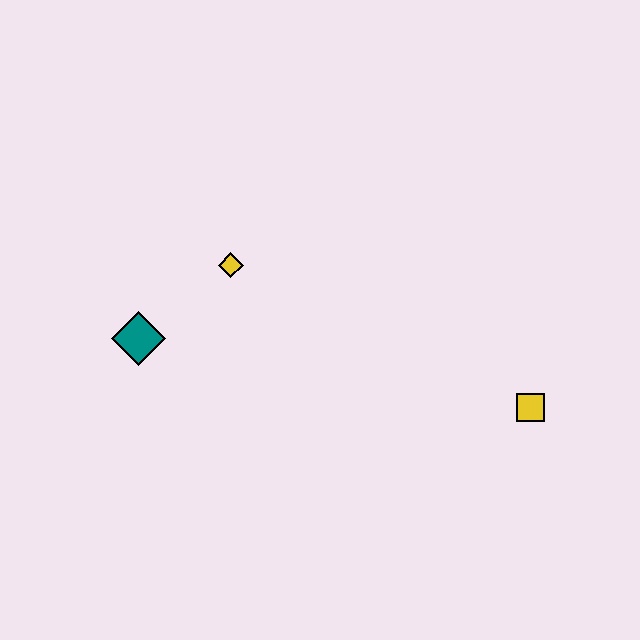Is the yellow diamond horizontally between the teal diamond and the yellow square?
Yes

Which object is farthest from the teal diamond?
The yellow square is farthest from the teal diamond.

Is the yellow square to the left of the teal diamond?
No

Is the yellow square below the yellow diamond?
Yes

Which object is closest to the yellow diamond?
The teal diamond is closest to the yellow diamond.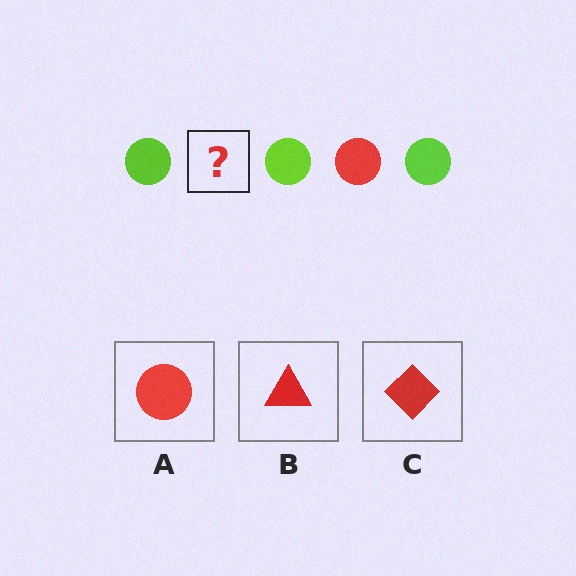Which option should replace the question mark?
Option A.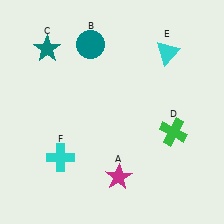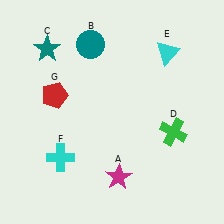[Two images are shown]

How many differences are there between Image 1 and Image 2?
There is 1 difference between the two images.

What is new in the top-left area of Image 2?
A red pentagon (G) was added in the top-left area of Image 2.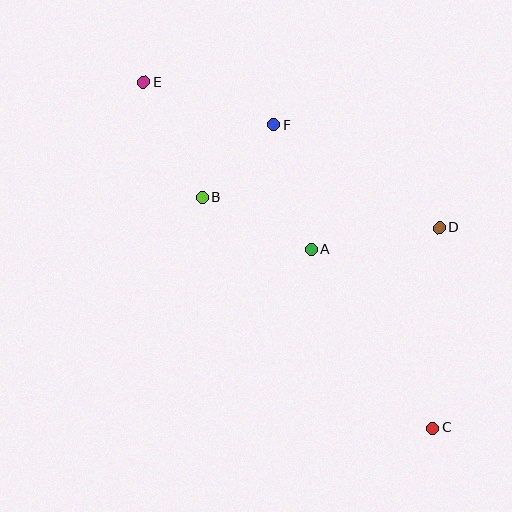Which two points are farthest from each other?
Points C and E are farthest from each other.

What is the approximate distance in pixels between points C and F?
The distance between C and F is approximately 342 pixels.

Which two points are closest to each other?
Points B and F are closest to each other.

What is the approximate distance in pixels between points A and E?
The distance between A and E is approximately 237 pixels.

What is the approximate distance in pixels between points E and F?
The distance between E and F is approximately 138 pixels.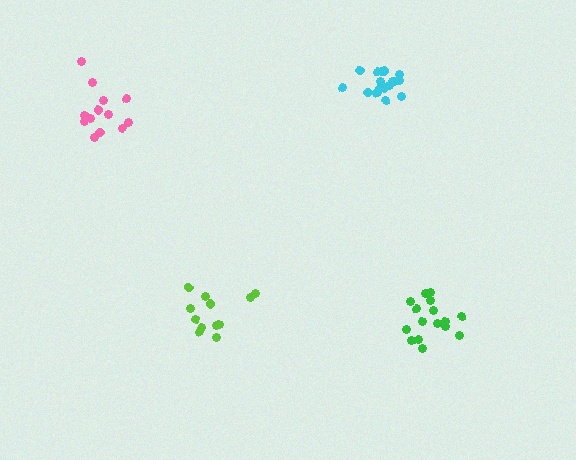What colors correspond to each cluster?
The clusters are colored: cyan, lime, green, pink.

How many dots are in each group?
Group 1: 18 dots, Group 2: 12 dots, Group 3: 16 dots, Group 4: 13 dots (59 total).